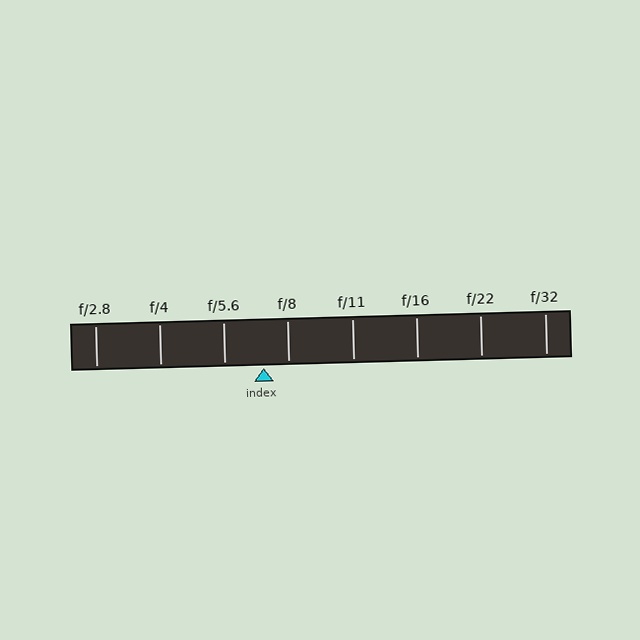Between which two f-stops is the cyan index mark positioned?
The index mark is between f/5.6 and f/8.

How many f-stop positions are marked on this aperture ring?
There are 8 f-stop positions marked.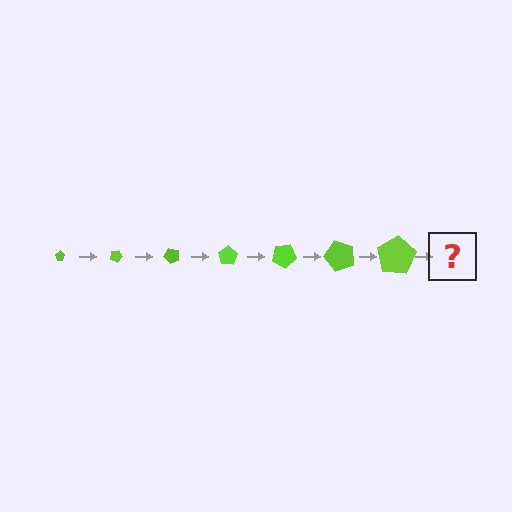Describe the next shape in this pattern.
It should be a pentagon, larger than the previous one and rotated 175 degrees from the start.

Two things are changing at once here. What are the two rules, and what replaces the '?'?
The two rules are that the pentagon grows larger each step and it rotates 25 degrees each step. The '?' should be a pentagon, larger than the previous one and rotated 175 degrees from the start.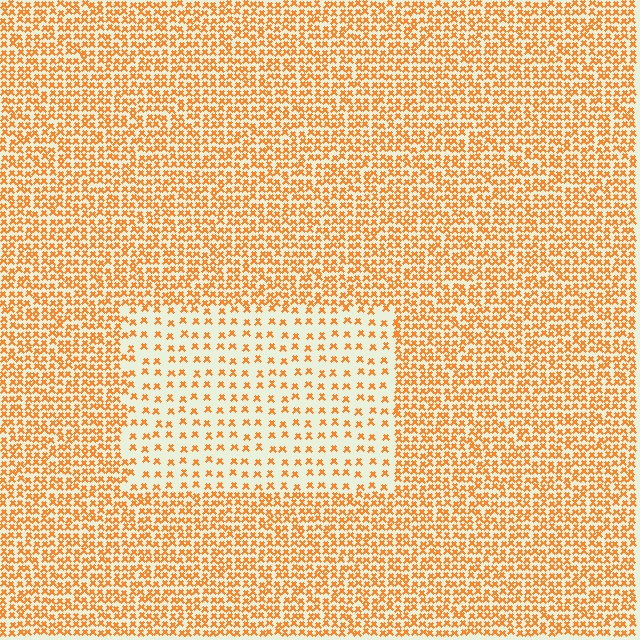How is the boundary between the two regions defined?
The boundary is defined by a change in element density (approximately 2.5x ratio). All elements are the same color, size, and shape.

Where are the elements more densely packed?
The elements are more densely packed outside the rectangle boundary.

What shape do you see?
I see a rectangle.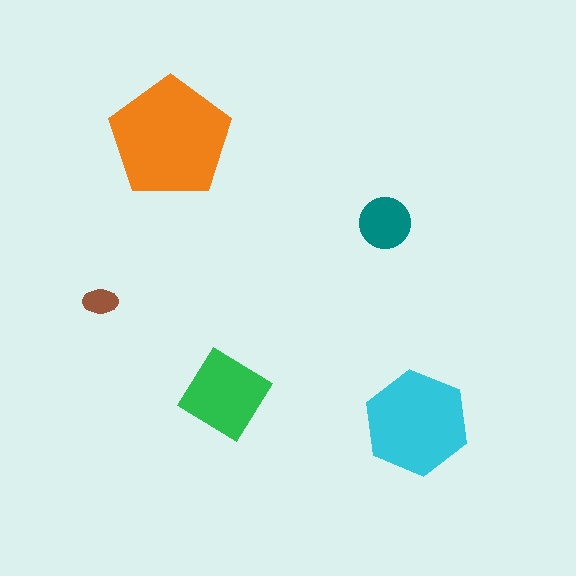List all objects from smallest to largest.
The brown ellipse, the teal circle, the green diamond, the cyan hexagon, the orange pentagon.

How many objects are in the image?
There are 5 objects in the image.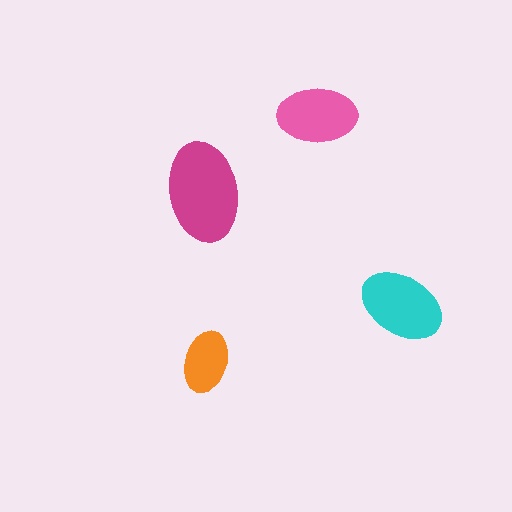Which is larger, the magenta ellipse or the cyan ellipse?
The magenta one.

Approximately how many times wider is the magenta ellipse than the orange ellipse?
About 1.5 times wider.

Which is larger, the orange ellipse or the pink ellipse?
The pink one.